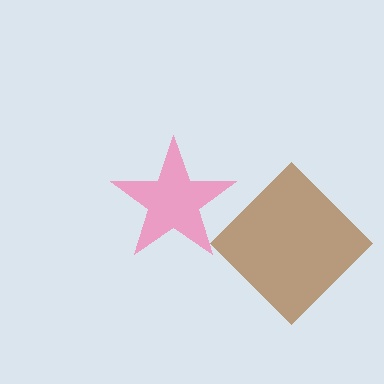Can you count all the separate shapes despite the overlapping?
Yes, there are 2 separate shapes.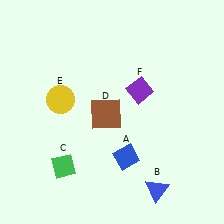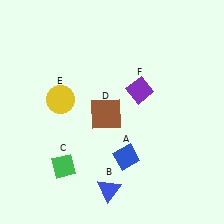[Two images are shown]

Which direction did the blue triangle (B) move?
The blue triangle (B) moved left.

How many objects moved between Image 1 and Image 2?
1 object moved between the two images.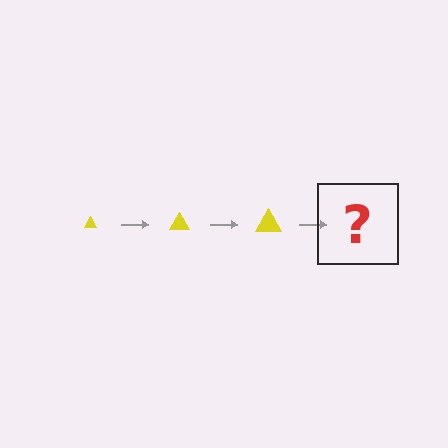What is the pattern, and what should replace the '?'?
The pattern is that the triangle gets progressively larger each step. The '?' should be a yellow triangle, larger than the previous one.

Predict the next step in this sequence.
The next step is a yellow triangle, larger than the previous one.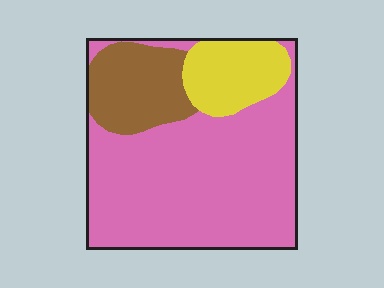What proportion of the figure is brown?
Brown covers 18% of the figure.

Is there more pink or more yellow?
Pink.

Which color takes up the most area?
Pink, at roughly 65%.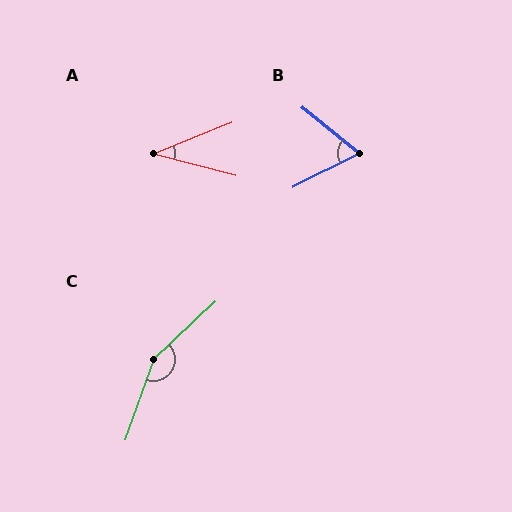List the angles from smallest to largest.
A (36°), B (66°), C (152°).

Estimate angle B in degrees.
Approximately 66 degrees.